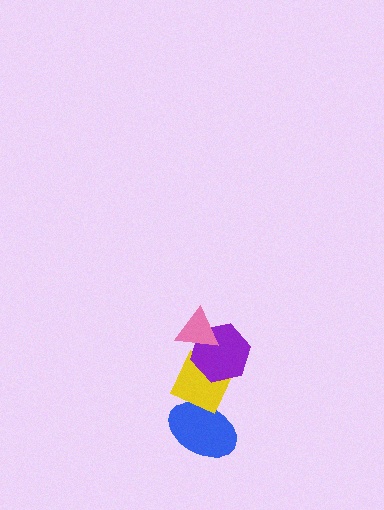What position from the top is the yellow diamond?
The yellow diamond is 3rd from the top.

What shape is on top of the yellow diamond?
The purple hexagon is on top of the yellow diamond.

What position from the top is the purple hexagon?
The purple hexagon is 2nd from the top.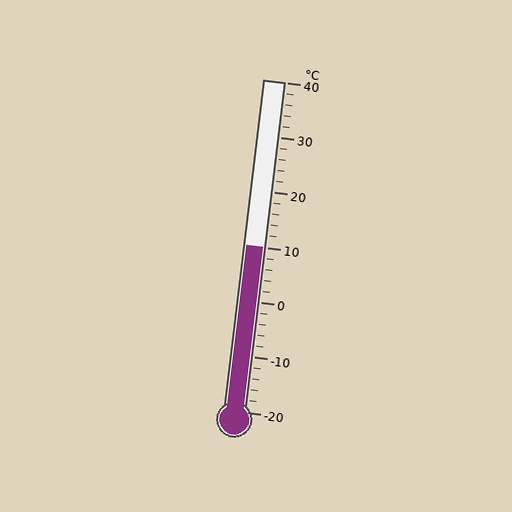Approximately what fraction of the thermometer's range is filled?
The thermometer is filled to approximately 50% of its range.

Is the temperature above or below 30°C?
The temperature is below 30°C.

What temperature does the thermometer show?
The thermometer shows approximately 10°C.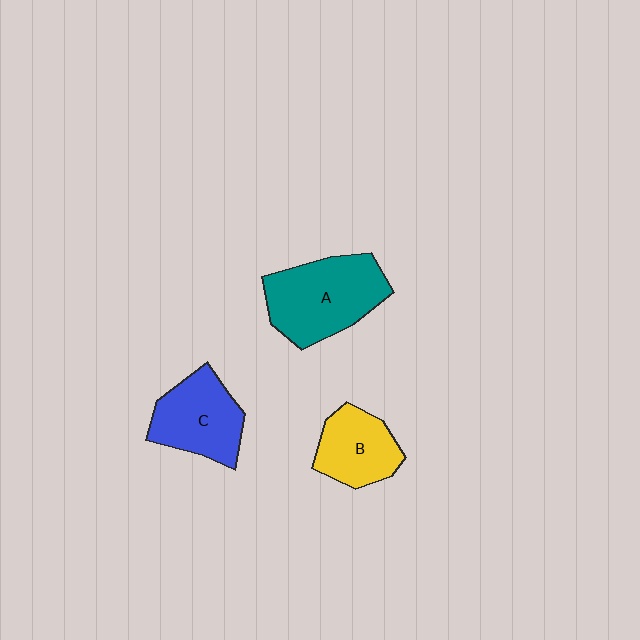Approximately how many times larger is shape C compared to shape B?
Approximately 1.2 times.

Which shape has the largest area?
Shape A (teal).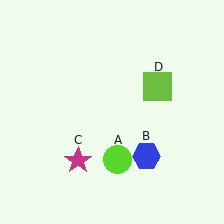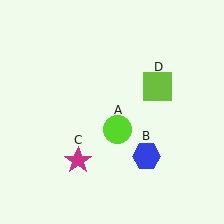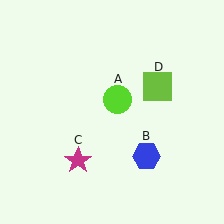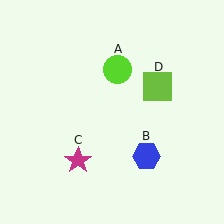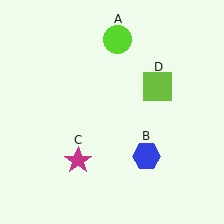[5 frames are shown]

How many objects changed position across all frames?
1 object changed position: lime circle (object A).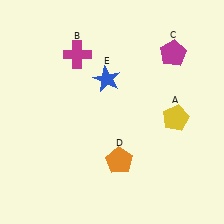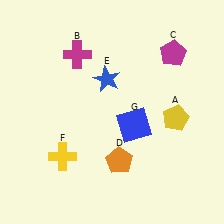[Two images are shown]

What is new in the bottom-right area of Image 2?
A blue square (G) was added in the bottom-right area of Image 2.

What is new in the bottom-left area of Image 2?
A yellow cross (F) was added in the bottom-left area of Image 2.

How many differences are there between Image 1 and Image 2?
There are 2 differences between the two images.